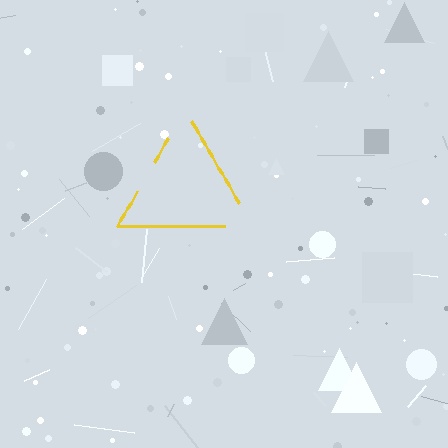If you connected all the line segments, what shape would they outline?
They would outline a triangle.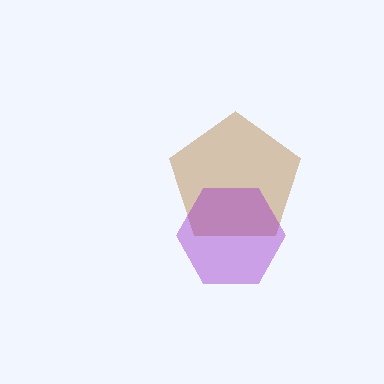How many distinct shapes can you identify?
There are 2 distinct shapes: a brown pentagon, a purple hexagon.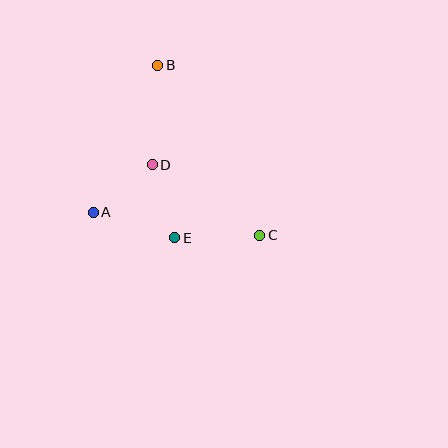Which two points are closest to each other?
Points A and D are closest to each other.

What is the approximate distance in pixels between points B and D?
The distance between B and D is approximately 100 pixels.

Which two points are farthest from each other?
Points B and C are farthest from each other.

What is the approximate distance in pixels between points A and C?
The distance between A and C is approximately 168 pixels.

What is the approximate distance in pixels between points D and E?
The distance between D and E is approximately 76 pixels.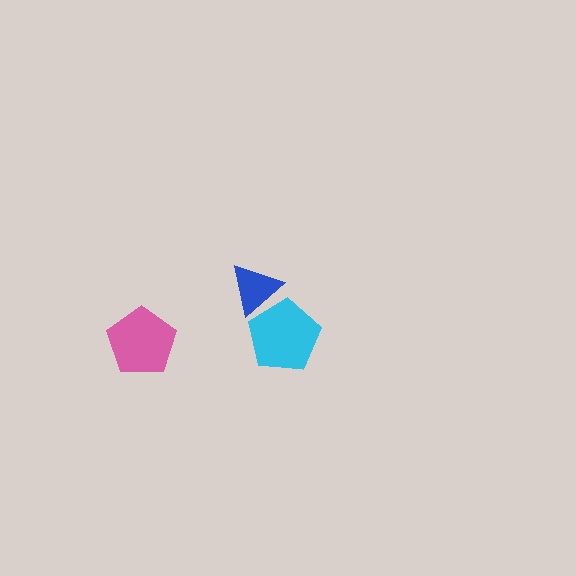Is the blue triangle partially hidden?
No, no other shape covers it.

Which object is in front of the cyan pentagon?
The blue triangle is in front of the cyan pentagon.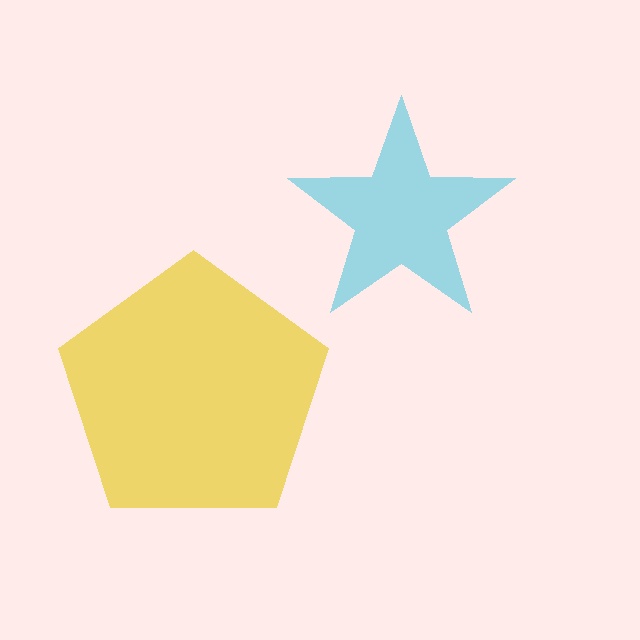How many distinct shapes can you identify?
There are 2 distinct shapes: a cyan star, a yellow pentagon.